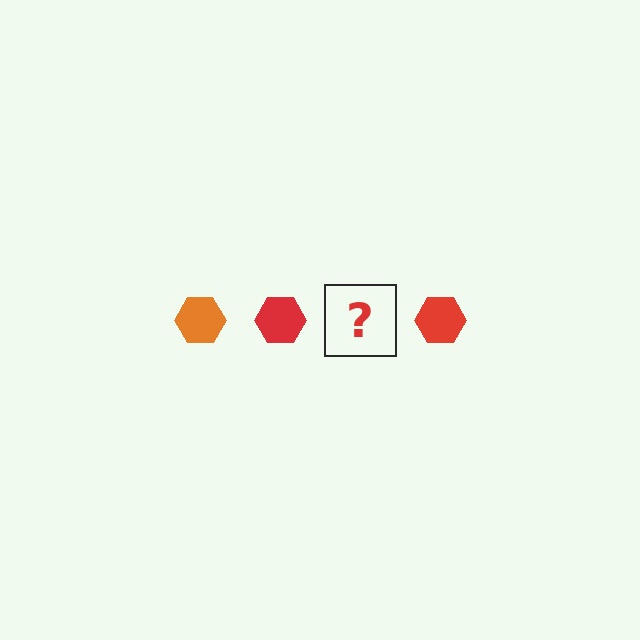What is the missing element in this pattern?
The missing element is an orange hexagon.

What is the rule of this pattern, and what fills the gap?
The rule is that the pattern cycles through orange, red hexagons. The gap should be filled with an orange hexagon.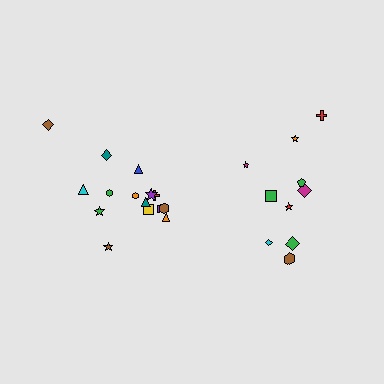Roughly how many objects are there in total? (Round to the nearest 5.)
Roughly 25 objects in total.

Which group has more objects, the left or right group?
The left group.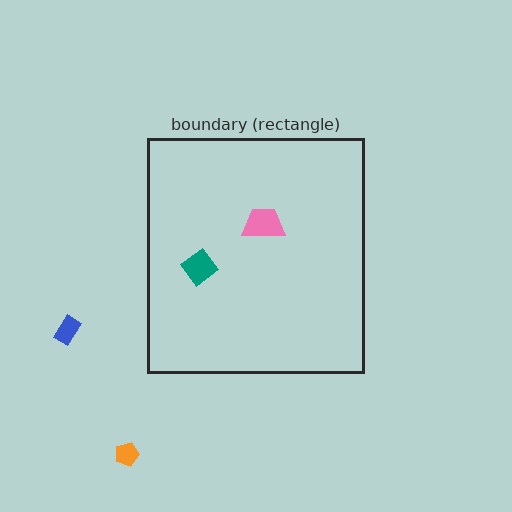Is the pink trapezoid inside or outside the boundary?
Inside.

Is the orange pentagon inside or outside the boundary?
Outside.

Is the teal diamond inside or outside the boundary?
Inside.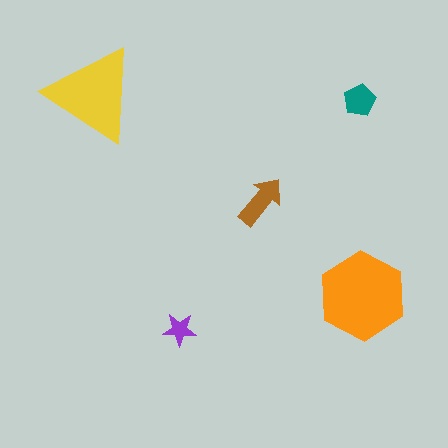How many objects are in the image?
There are 5 objects in the image.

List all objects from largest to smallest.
The orange hexagon, the yellow triangle, the brown arrow, the teal pentagon, the purple star.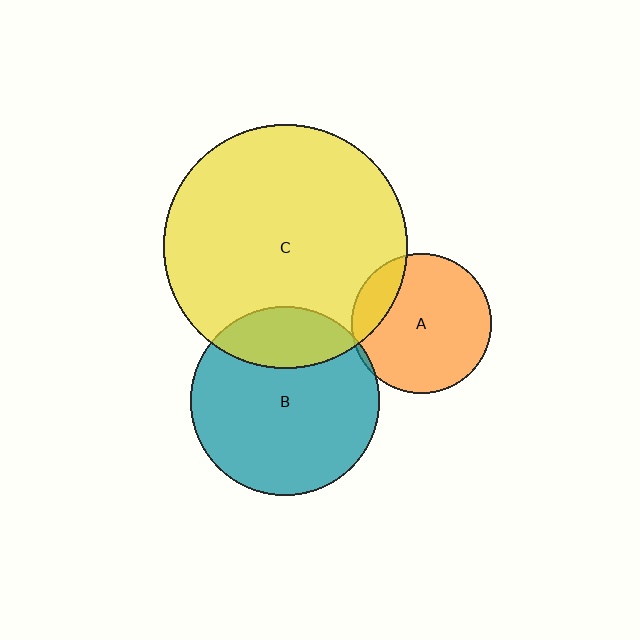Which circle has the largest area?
Circle C (yellow).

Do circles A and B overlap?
Yes.